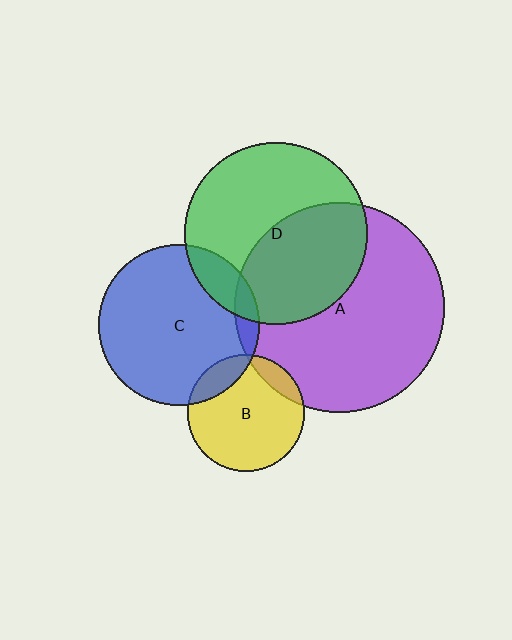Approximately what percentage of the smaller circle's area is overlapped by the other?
Approximately 45%.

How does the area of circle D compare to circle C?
Approximately 1.3 times.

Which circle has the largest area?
Circle A (purple).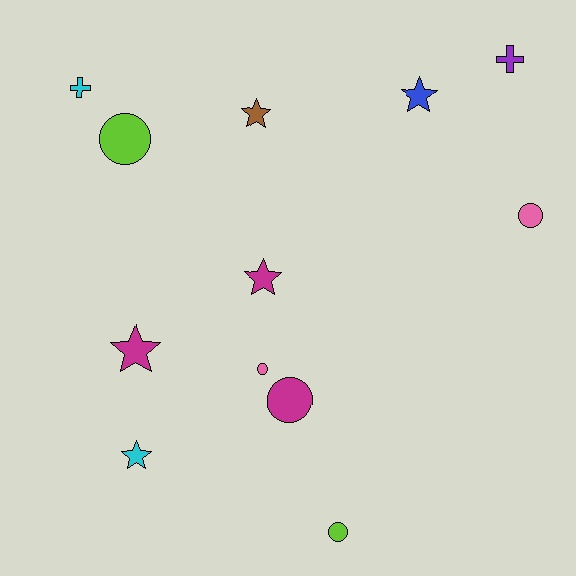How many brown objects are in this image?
There is 1 brown object.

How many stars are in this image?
There are 5 stars.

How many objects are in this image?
There are 12 objects.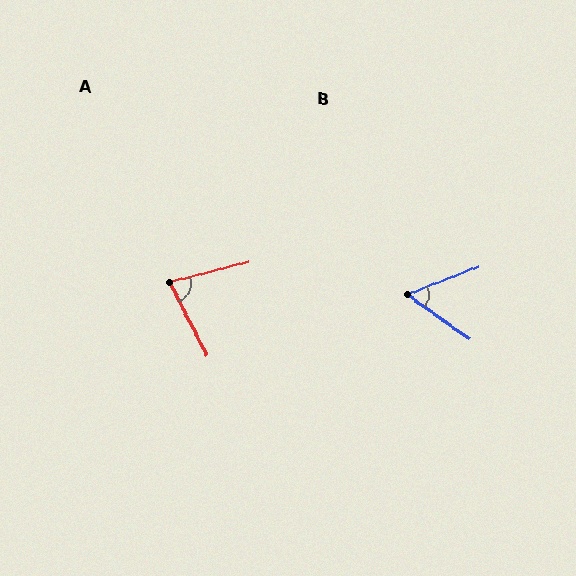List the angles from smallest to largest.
B (57°), A (77°).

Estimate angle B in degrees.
Approximately 57 degrees.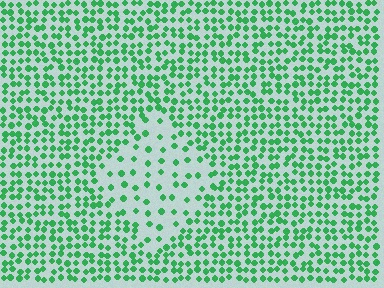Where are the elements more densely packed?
The elements are more densely packed outside the diamond boundary.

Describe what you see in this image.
The image contains small green elements arranged at two different densities. A diamond-shaped region is visible where the elements are less densely packed than the surrounding area.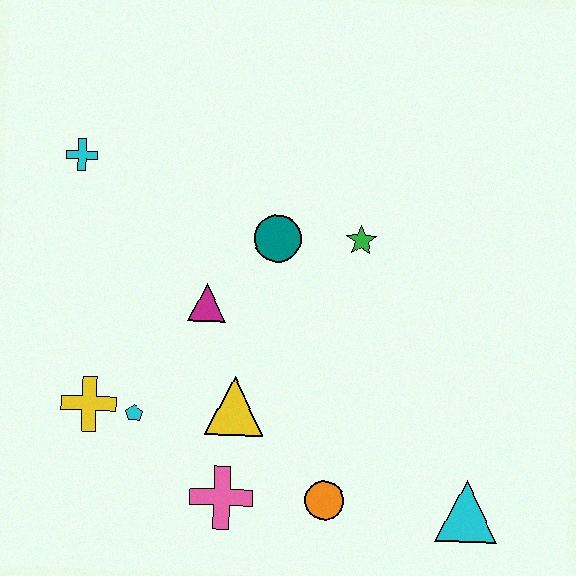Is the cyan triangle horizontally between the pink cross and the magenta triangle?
No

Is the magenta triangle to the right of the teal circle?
No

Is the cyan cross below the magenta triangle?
No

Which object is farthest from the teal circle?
The cyan triangle is farthest from the teal circle.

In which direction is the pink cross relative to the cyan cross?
The pink cross is below the cyan cross.